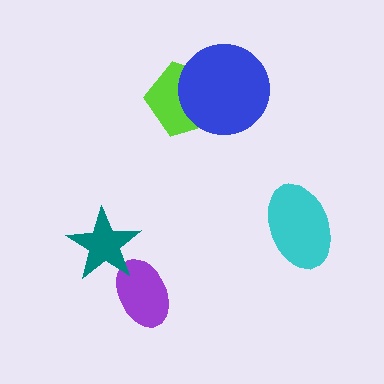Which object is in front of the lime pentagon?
The blue circle is in front of the lime pentagon.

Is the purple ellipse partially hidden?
Yes, it is partially covered by another shape.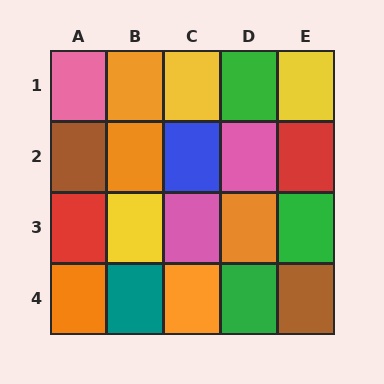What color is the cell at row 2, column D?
Pink.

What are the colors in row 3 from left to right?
Red, yellow, pink, orange, green.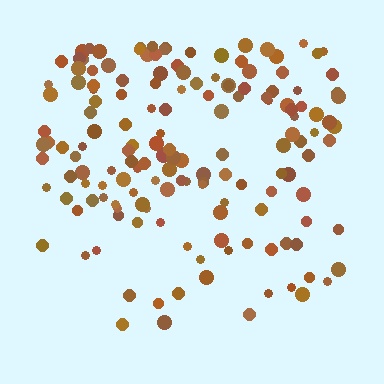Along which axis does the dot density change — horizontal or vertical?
Vertical.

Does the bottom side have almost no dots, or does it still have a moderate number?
Still a moderate number, just noticeably fewer than the top.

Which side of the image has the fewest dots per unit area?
The bottom.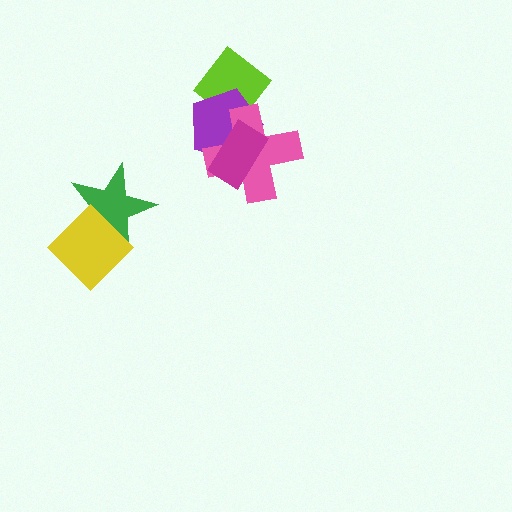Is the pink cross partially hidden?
Yes, it is partially covered by another shape.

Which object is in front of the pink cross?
The magenta rectangle is in front of the pink cross.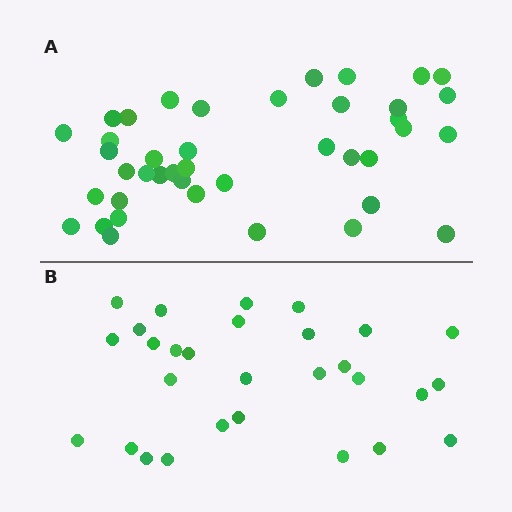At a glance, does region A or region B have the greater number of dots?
Region A (the top region) has more dots.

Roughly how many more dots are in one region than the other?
Region A has roughly 12 or so more dots than region B.